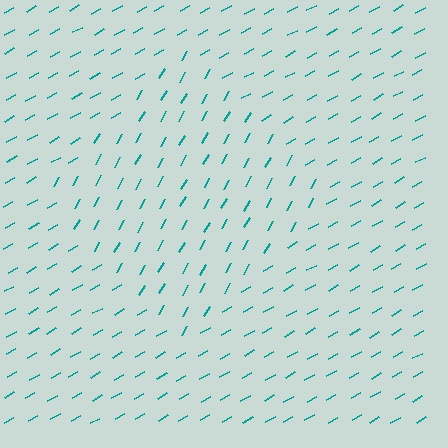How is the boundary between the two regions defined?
The boundary is defined purely by a change in line orientation (approximately 31 degrees difference). All lines are the same color and thickness.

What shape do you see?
I see a diamond.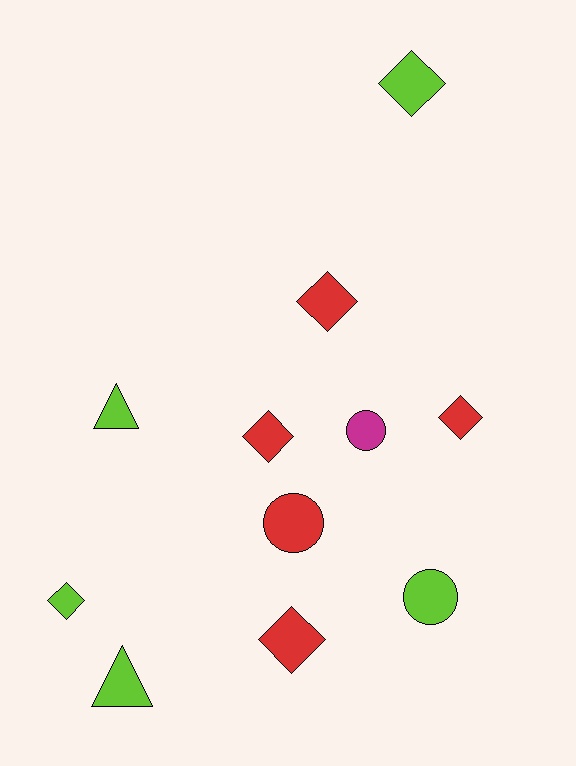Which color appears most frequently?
Red, with 5 objects.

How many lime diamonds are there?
There are 2 lime diamonds.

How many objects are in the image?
There are 11 objects.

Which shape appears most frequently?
Diamond, with 6 objects.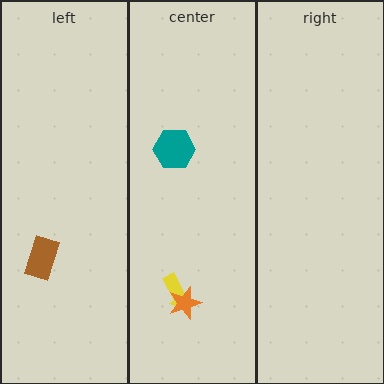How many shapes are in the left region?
1.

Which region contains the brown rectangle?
The left region.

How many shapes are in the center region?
3.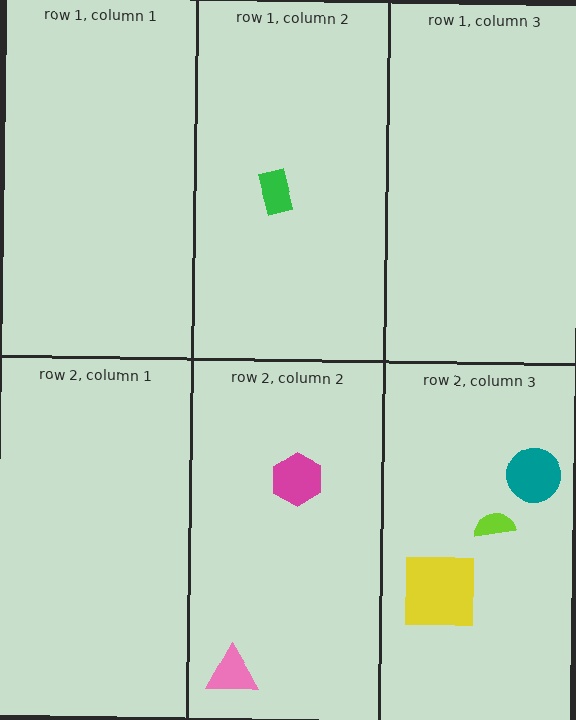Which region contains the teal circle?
The row 2, column 3 region.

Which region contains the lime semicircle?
The row 2, column 3 region.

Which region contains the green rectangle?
The row 1, column 2 region.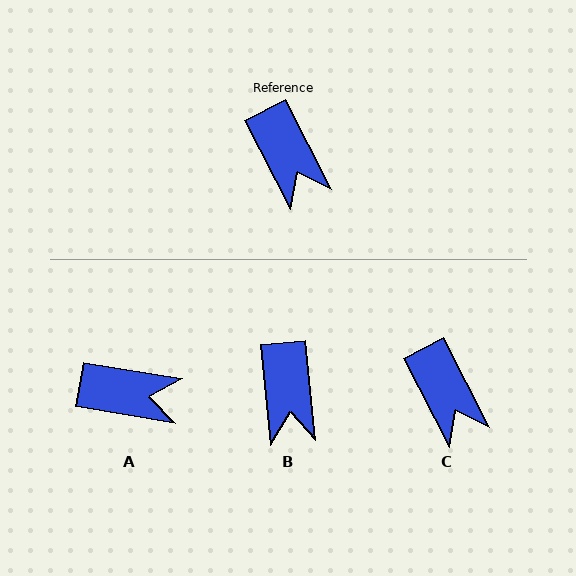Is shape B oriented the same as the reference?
No, it is off by about 21 degrees.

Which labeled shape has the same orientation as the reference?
C.